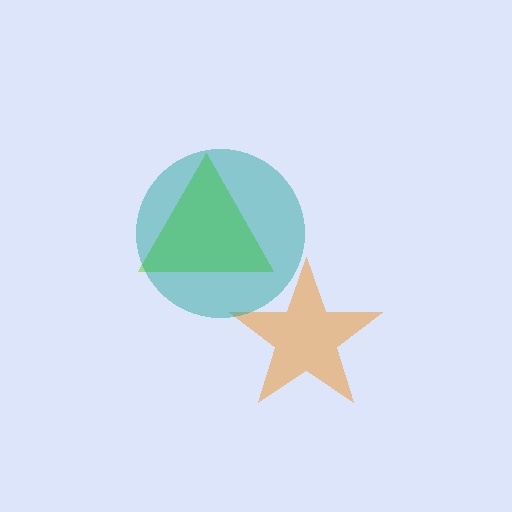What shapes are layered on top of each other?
The layered shapes are: an orange star, a lime triangle, a teal circle.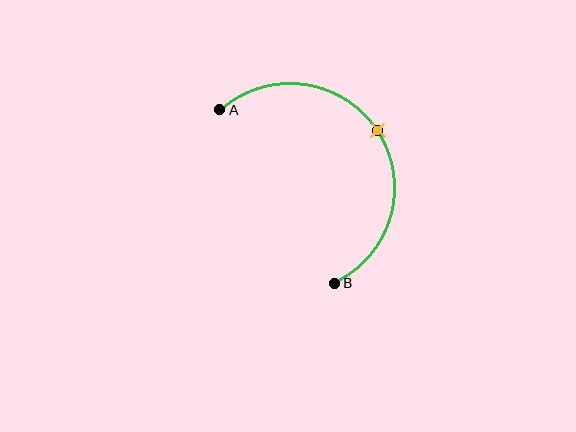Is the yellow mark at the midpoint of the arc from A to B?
Yes. The yellow mark lies on the arc at equal arc-length from both A and B — it is the arc midpoint.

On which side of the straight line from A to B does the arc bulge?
The arc bulges to the right of the straight line connecting A and B.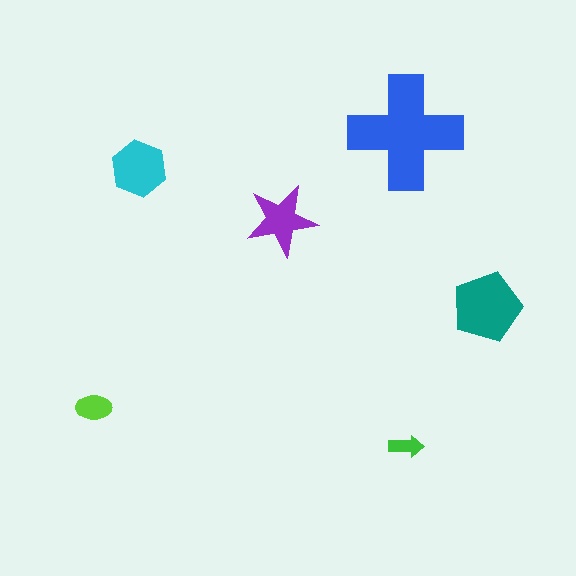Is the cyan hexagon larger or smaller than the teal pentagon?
Smaller.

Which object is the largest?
The blue cross.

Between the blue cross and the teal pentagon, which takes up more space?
The blue cross.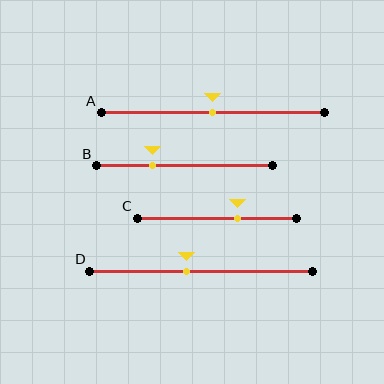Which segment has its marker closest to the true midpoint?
Segment A has its marker closest to the true midpoint.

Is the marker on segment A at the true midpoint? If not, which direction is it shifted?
Yes, the marker on segment A is at the true midpoint.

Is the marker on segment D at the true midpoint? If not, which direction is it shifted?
No, the marker on segment D is shifted to the left by about 7% of the segment length.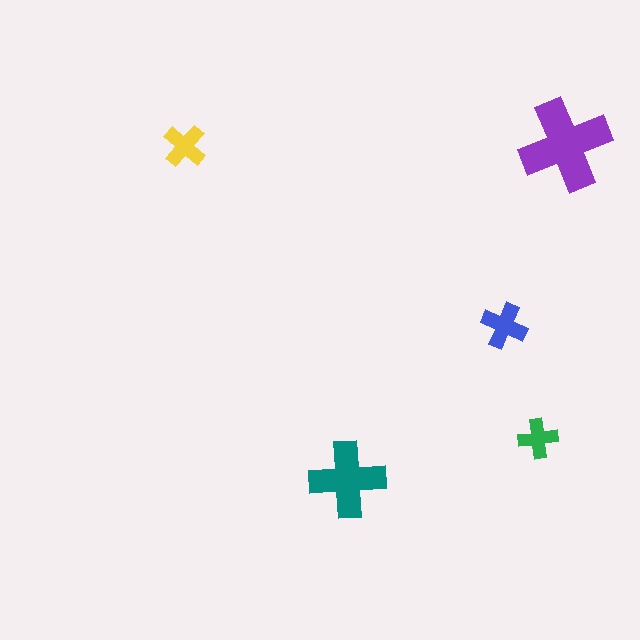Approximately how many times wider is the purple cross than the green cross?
About 2.5 times wider.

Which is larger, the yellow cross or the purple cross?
The purple one.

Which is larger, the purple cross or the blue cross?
The purple one.